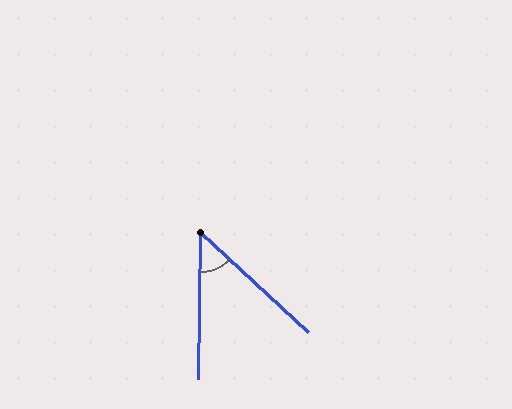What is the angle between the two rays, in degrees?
Approximately 48 degrees.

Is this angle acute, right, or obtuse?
It is acute.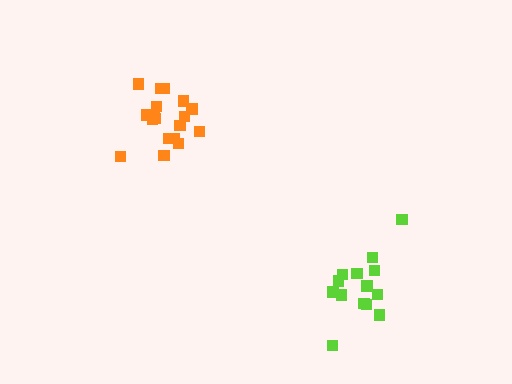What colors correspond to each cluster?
The clusters are colored: lime, orange.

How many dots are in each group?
Group 1: 14 dots, Group 2: 18 dots (32 total).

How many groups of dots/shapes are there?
There are 2 groups.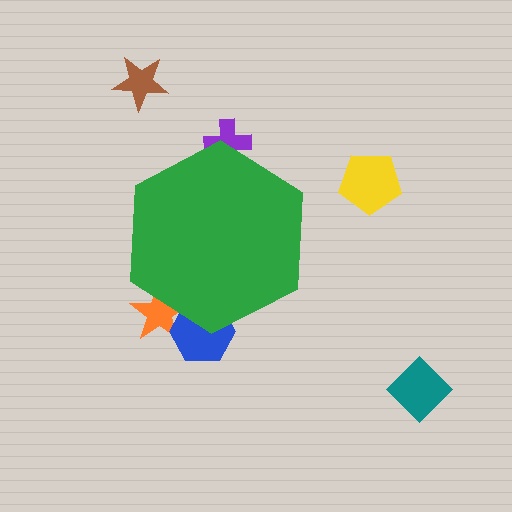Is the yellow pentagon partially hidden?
No, the yellow pentagon is fully visible.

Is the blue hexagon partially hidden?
Yes, the blue hexagon is partially hidden behind the green hexagon.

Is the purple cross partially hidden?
Yes, the purple cross is partially hidden behind the green hexagon.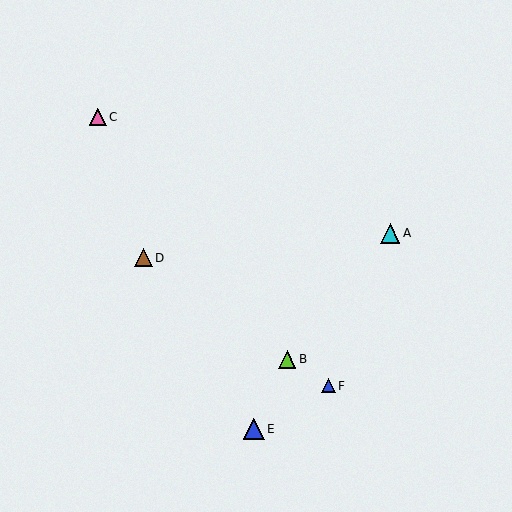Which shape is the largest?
The blue triangle (labeled E) is the largest.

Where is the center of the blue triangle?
The center of the blue triangle is at (328, 386).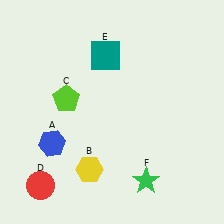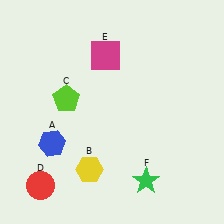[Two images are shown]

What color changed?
The square (E) changed from teal in Image 1 to magenta in Image 2.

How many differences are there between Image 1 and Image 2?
There is 1 difference between the two images.